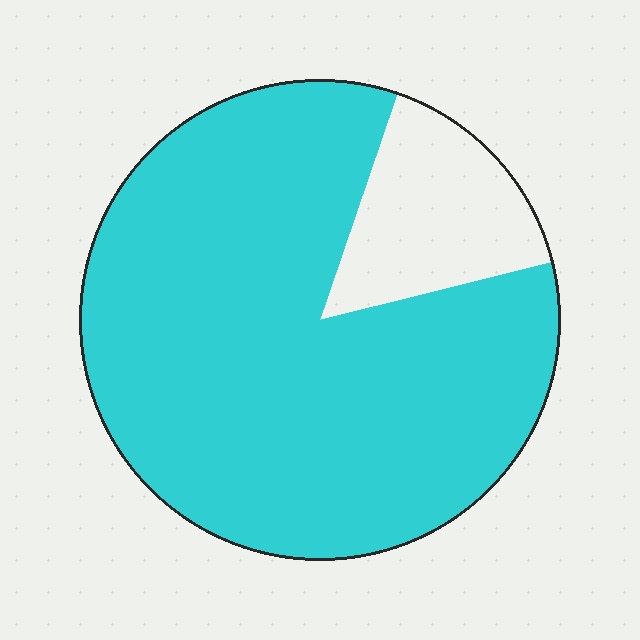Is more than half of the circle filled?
Yes.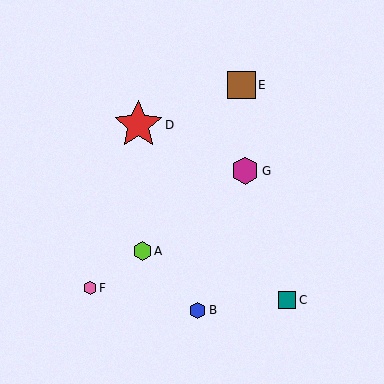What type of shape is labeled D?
Shape D is a red star.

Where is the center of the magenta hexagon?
The center of the magenta hexagon is at (245, 171).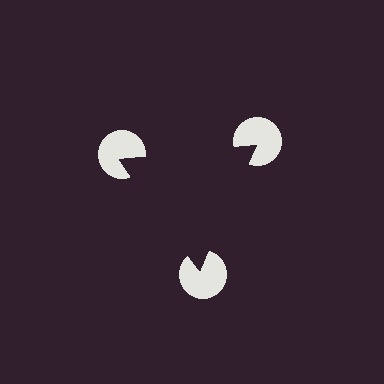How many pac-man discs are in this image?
There are 3 — one at each vertex of the illusory triangle.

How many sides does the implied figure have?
3 sides.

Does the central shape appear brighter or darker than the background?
It typically appears slightly darker than the background, even though no actual brightness change is drawn.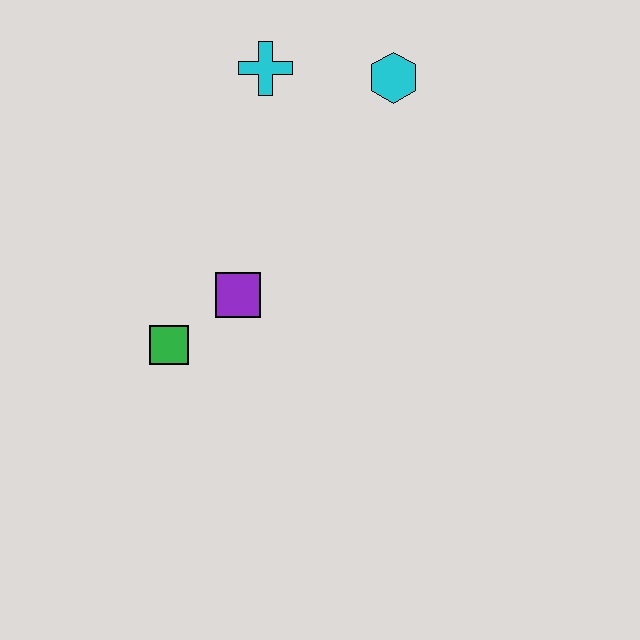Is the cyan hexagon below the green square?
No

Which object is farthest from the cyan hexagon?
The green square is farthest from the cyan hexagon.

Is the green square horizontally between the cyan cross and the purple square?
No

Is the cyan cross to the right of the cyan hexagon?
No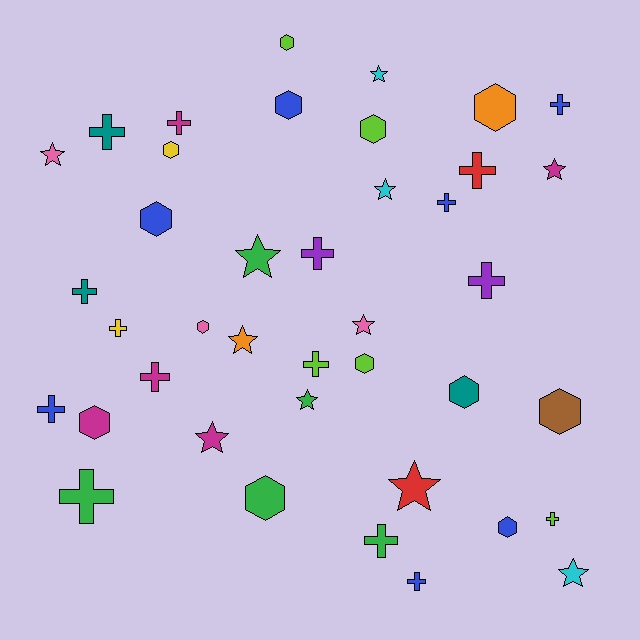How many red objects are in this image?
There are 2 red objects.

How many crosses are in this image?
There are 16 crosses.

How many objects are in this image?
There are 40 objects.